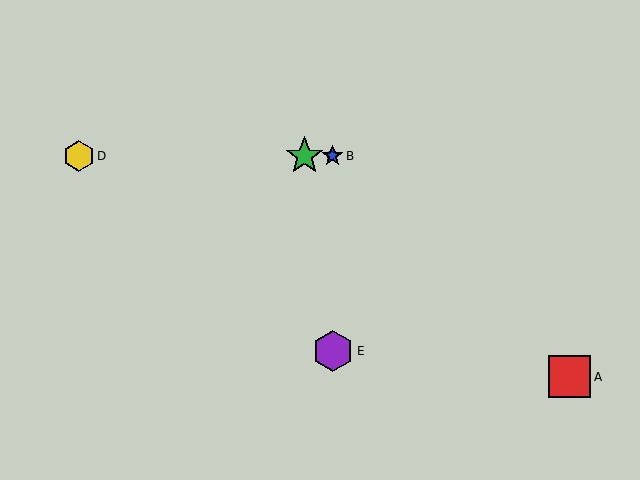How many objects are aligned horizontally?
3 objects (B, C, D) are aligned horizontally.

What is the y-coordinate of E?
Object E is at y≈351.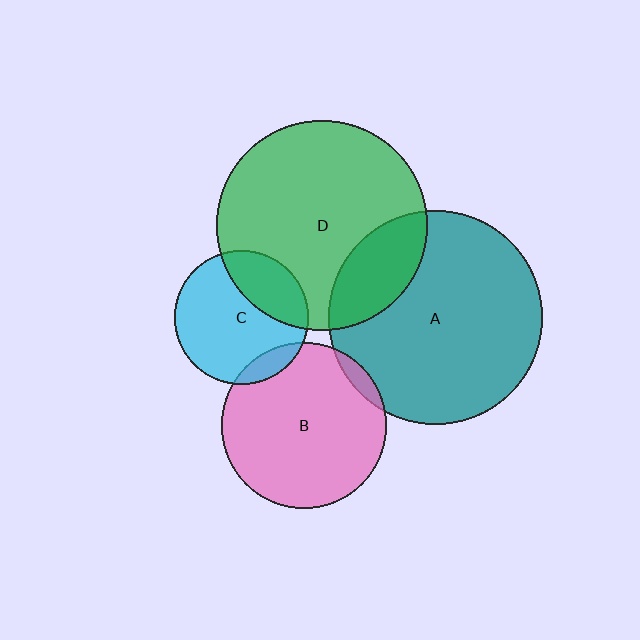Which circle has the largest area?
Circle A (teal).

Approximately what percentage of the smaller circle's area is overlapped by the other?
Approximately 5%.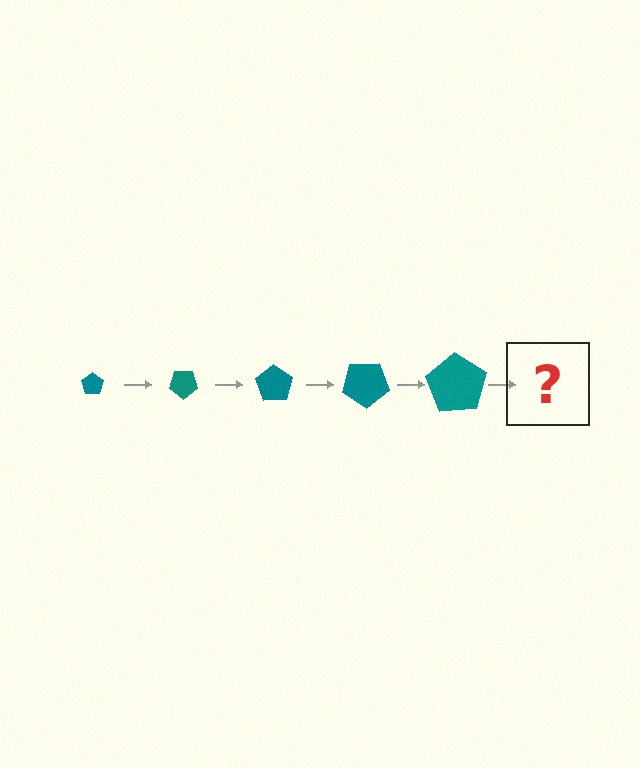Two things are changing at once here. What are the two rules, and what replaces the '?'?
The two rules are that the pentagon grows larger each step and it rotates 35 degrees each step. The '?' should be a pentagon, larger than the previous one and rotated 175 degrees from the start.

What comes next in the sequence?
The next element should be a pentagon, larger than the previous one and rotated 175 degrees from the start.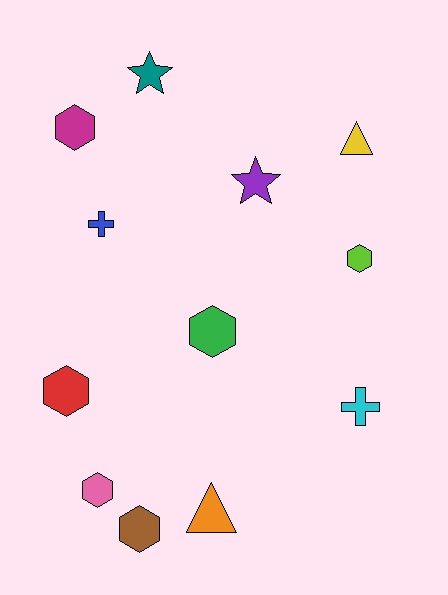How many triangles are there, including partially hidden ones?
There are 2 triangles.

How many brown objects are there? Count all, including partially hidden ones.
There is 1 brown object.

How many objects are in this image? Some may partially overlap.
There are 12 objects.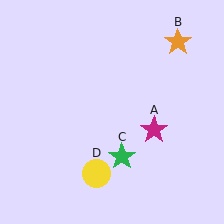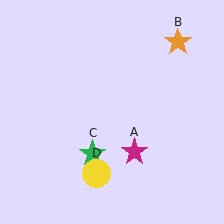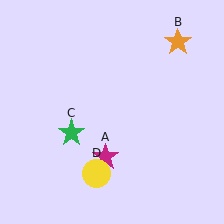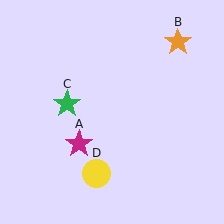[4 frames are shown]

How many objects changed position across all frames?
2 objects changed position: magenta star (object A), green star (object C).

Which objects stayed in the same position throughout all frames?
Orange star (object B) and yellow circle (object D) remained stationary.